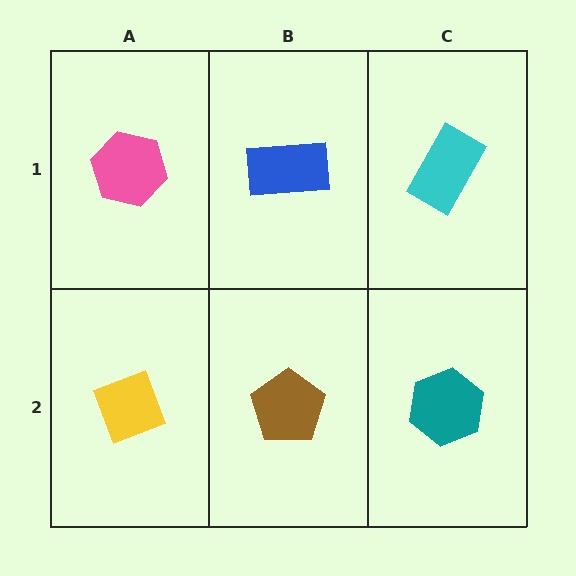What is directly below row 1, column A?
A yellow diamond.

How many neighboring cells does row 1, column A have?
2.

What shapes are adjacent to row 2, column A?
A pink hexagon (row 1, column A), a brown pentagon (row 2, column B).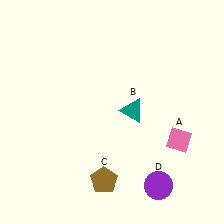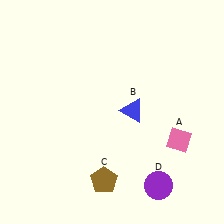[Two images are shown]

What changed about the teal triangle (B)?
In Image 1, B is teal. In Image 2, it changed to blue.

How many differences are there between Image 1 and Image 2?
There is 1 difference between the two images.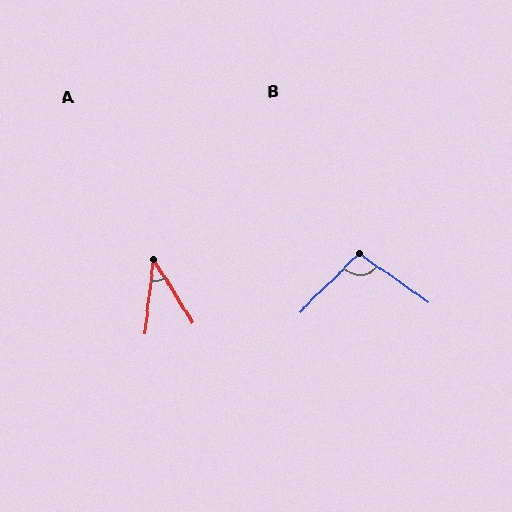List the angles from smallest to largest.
A (38°), B (101°).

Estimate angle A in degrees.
Approximately 38 degrees.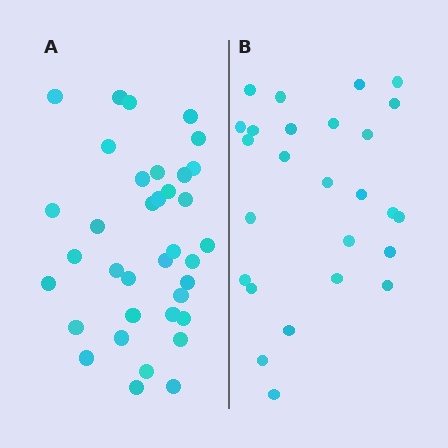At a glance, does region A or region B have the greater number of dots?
Region A (the left region) has more dots.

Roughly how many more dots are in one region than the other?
Region A has roughly 10 or so more dots than region B.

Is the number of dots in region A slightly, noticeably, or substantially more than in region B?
Region A has noticeably more, but not dramatically so. The ratio is roughly 1.4 to 1.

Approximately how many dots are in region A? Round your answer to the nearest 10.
About 40 dots. (The exact count is 36, which rounds to 40.)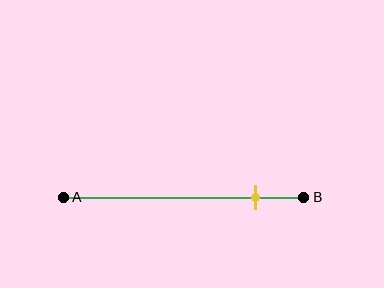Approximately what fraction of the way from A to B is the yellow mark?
The yellow mark is approximately 80% of the way from A to B.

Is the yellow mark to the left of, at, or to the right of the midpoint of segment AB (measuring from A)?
The yellow mark is to the right of the midpoint of segment AB.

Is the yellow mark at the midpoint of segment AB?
No, the mark is at about 80% from A, not at the 50% midpoint.